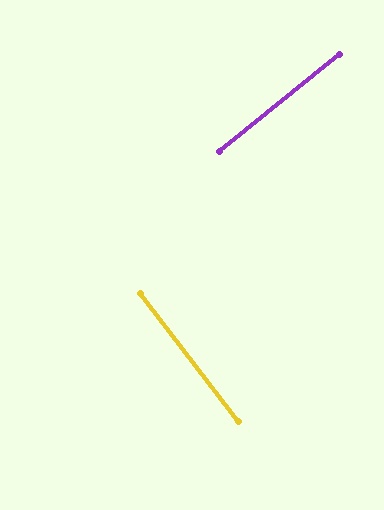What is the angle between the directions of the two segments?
Approximately 89 degrees.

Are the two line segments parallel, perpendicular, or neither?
Perpendicular — they meet at approximately 89°.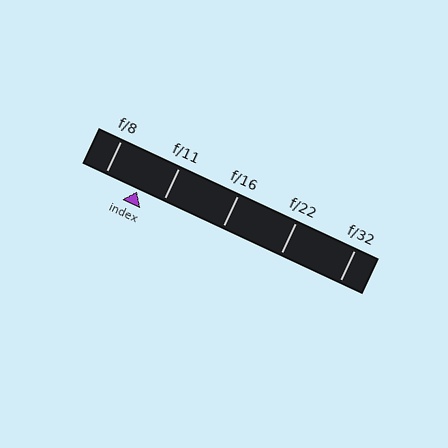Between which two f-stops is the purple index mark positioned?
The index mark is between f/8 and f/11.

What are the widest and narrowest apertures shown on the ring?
The widest aperture shown is f/8 and the narrowest is f/32.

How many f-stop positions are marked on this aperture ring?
There are 5 f-stop positions marked.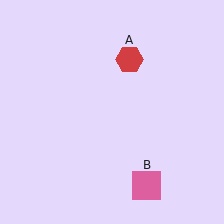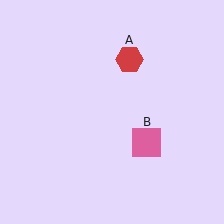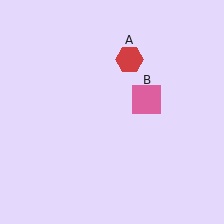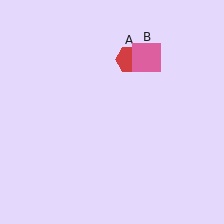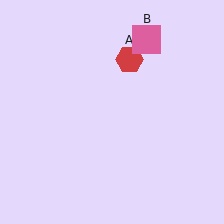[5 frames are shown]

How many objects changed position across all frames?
1 object changed position: pink square (object B).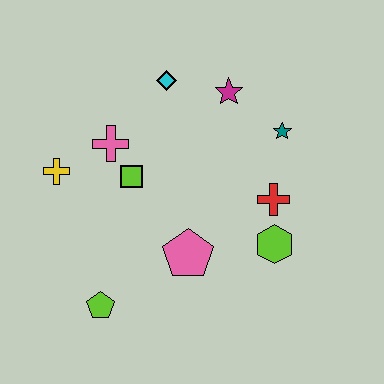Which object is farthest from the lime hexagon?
The yellow cross is farthest from the lime hexagon.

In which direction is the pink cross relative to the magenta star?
The pink cross is to the left of the magenta star.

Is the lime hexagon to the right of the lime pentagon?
Yes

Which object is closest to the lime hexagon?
The red cross is closest to the lime hexagon.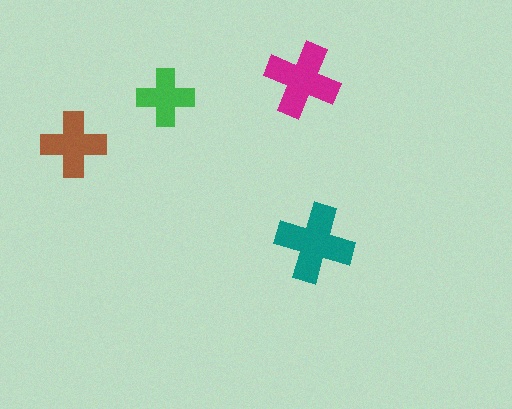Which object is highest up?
The magenta cross is topmost.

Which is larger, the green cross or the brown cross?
The brown one.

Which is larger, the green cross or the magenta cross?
The magenta one.